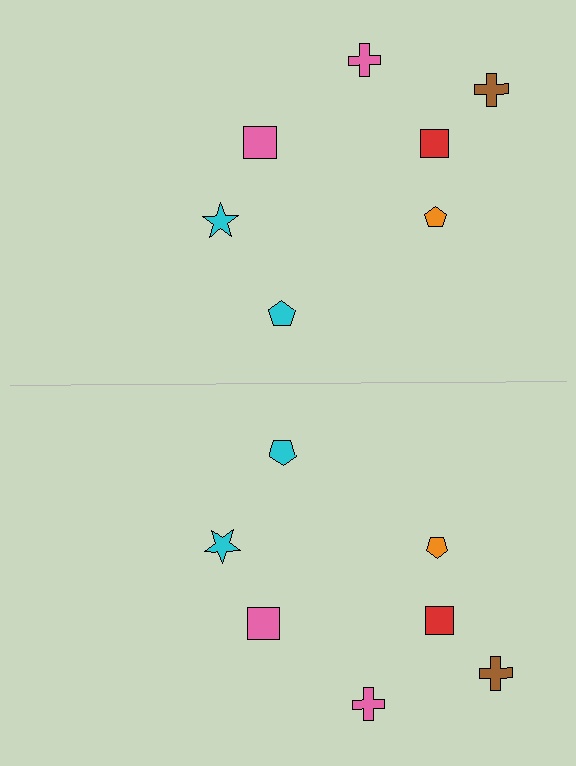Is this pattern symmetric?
Yes, this pattern has bilateral (reflection) symmetry.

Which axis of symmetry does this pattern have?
The pattern has a horizontal axis of symmetry running through the center of the image.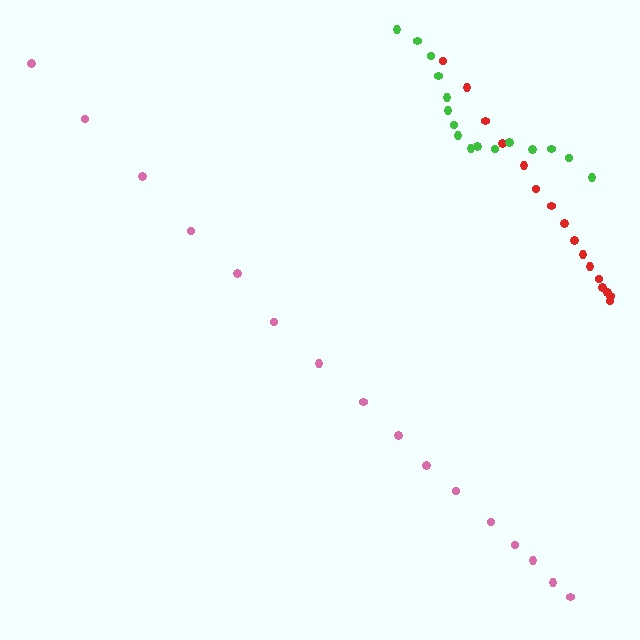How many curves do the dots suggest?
There are 3 distinct paths.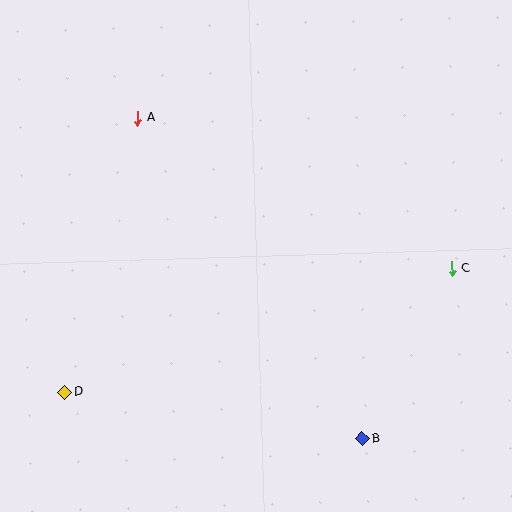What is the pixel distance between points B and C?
The distance between B and C is 192 pixels.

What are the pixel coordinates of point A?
Point A is at (138, 118).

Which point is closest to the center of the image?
Point A at (138, 118) is closest to the center.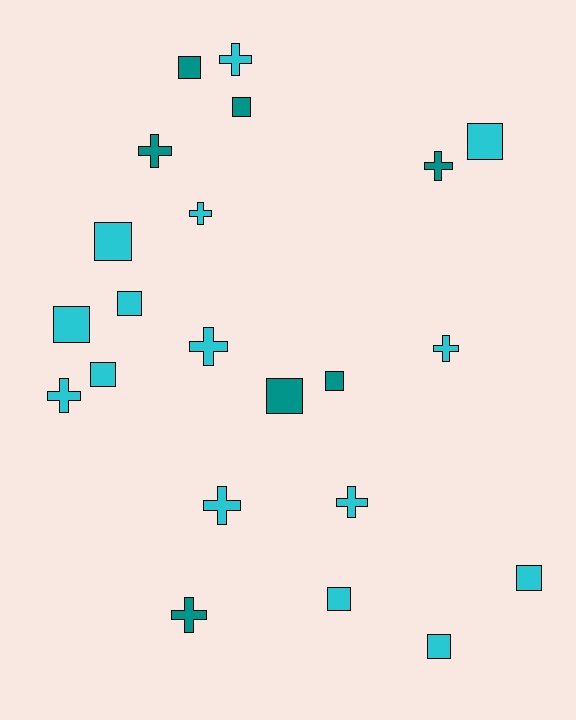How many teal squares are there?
There are 4 teal squares.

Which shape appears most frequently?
Square, with 12 objects.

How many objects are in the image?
There are 22 objects.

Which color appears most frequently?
Cyan, with 15 objects.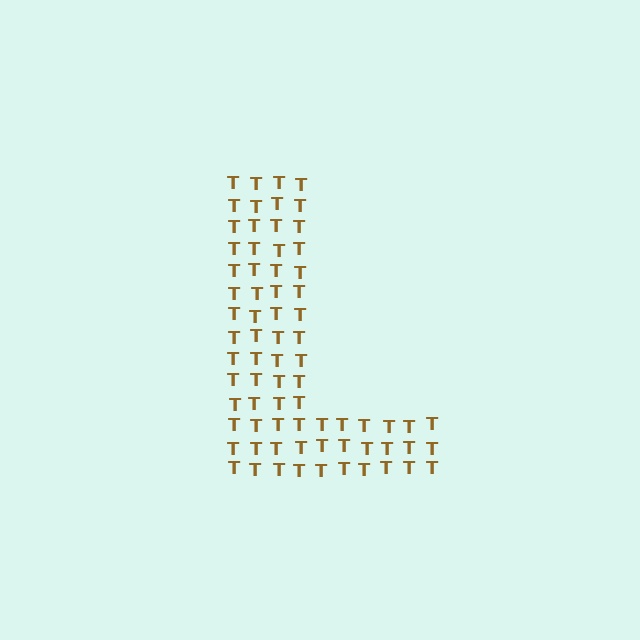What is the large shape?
The large shape is the letter L.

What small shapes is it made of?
It is made of small letter T's.